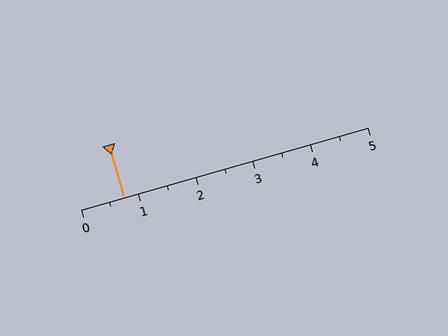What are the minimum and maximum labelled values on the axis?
The axis runs from 0 to 5.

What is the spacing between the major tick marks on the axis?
The major ticks are spaced 1 apart.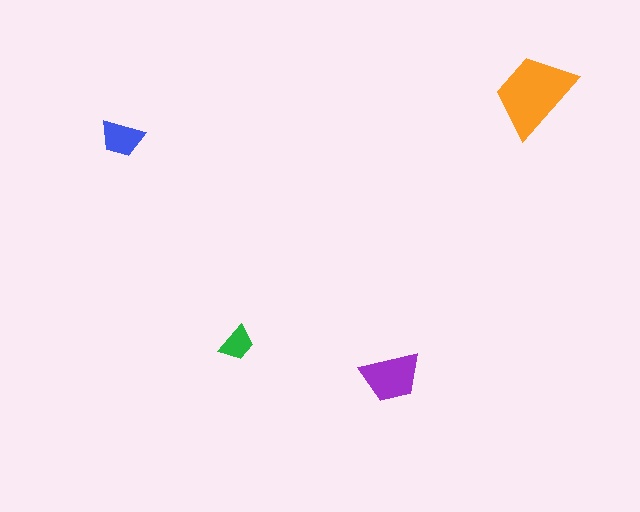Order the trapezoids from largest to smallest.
the orange one, the purple one, the blue one, the green one.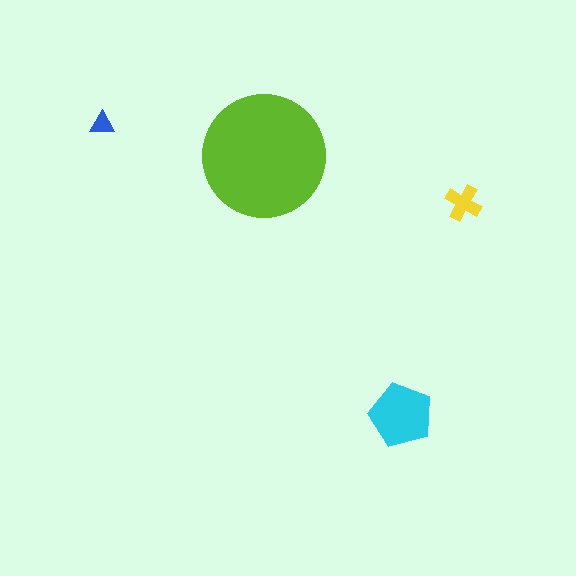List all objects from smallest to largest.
The blue triangle, the yellow cross, the cyan pentagon, the lime circle.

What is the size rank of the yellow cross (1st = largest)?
3rd.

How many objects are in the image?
There are 4 objects in the image.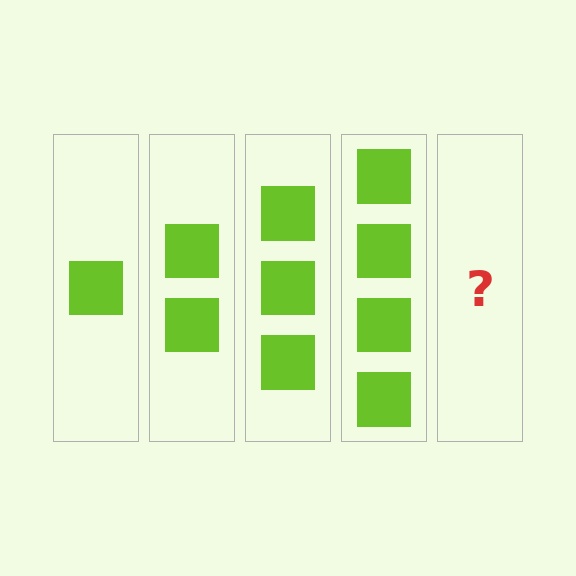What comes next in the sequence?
The next element should be 5 squares.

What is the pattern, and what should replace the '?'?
The pattern is that each step adds one more square. The '?' should be 5 squares.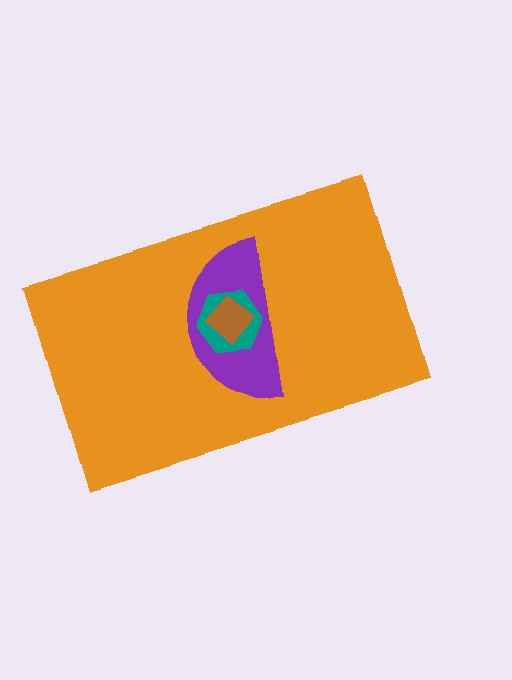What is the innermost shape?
The brown diamond.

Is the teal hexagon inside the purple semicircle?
Yes.